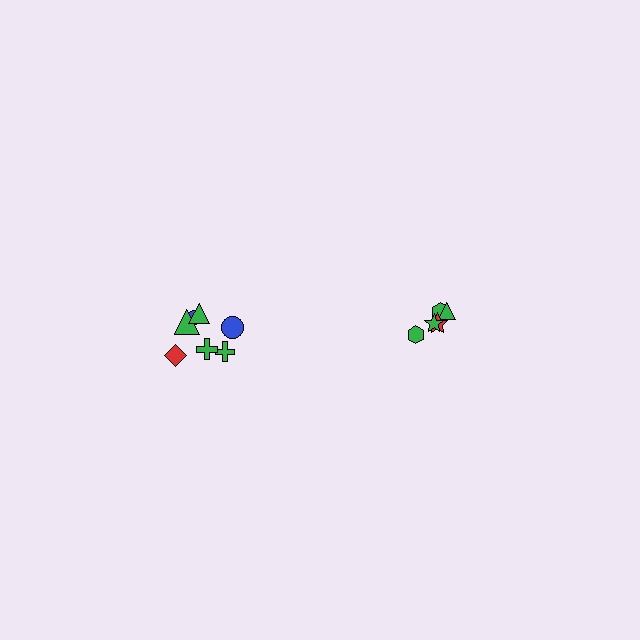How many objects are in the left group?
There are 7 objects.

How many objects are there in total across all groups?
There are 12 objects.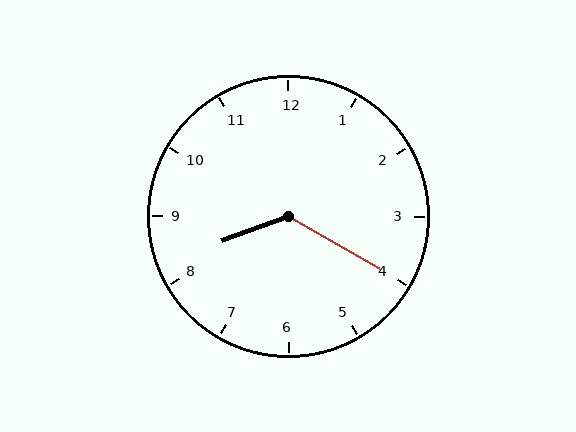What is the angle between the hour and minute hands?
Approximately 130 degrees.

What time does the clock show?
8:20.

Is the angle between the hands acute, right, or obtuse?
It is obtuse.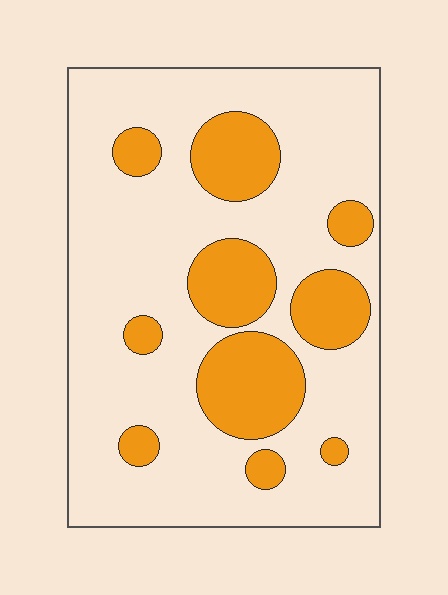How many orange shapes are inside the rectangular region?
10.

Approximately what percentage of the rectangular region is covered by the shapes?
Approximately 25%.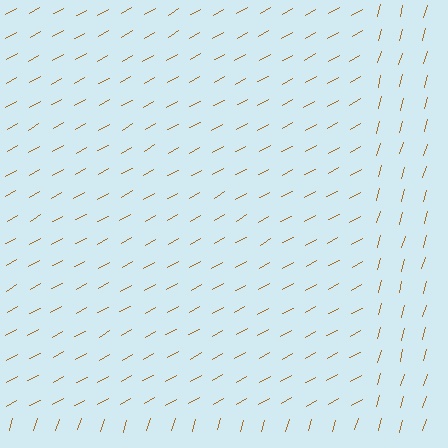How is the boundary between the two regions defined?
The boundary is defined purely by a change in line orientation (approximately 45 degrees difference). All lines are the same color and thickness.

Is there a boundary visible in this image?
Yes, there is a texture boundary formed by a change in line orientation.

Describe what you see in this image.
The image is filled with small brown line segments. A rectangle region in the image has lines oriented differently from the surrounding lines, creating a visible texture boundary.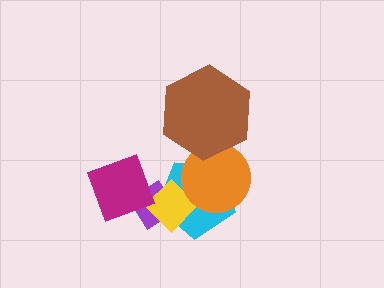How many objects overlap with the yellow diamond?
4 objects overlap with the yellow diamond.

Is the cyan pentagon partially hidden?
Yes, it is partially covered by another shape.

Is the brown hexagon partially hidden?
No, no other shape covers it.